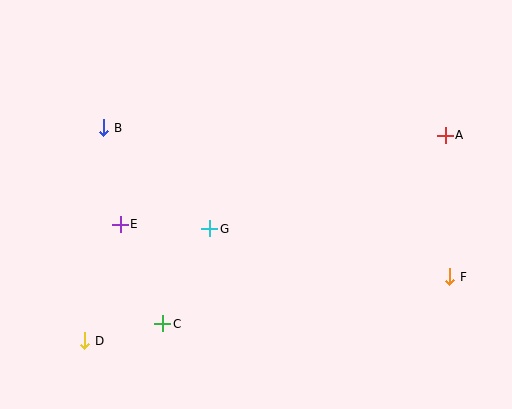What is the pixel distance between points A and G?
The distance between A and G is 253 pixels.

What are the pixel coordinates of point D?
Point D is at (85, 341).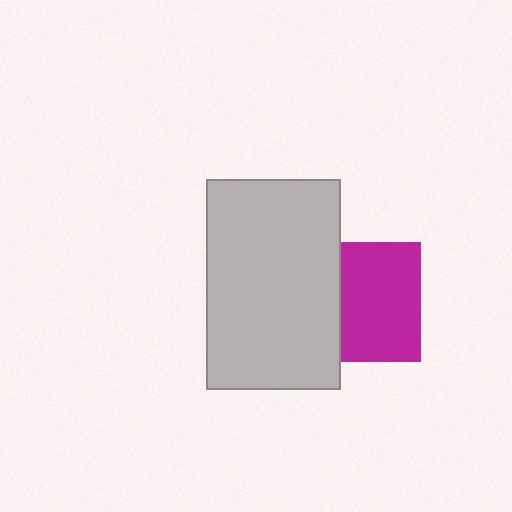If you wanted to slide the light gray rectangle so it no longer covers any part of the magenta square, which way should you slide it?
Slide it left — that is the most direct way to separate the two shapes.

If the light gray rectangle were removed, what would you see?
You would see the complete magenta square.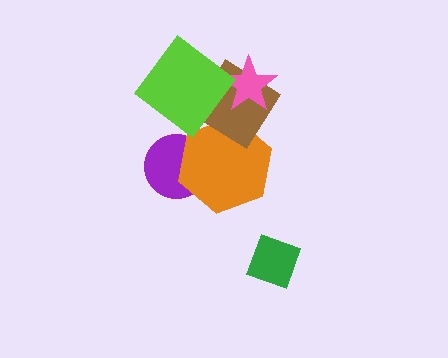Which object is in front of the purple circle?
The orange hexagon is in front of the purple circle.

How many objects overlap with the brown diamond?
3 objects overlap with the brown diamond.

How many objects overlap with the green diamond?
0 objects overlap with the green diamond.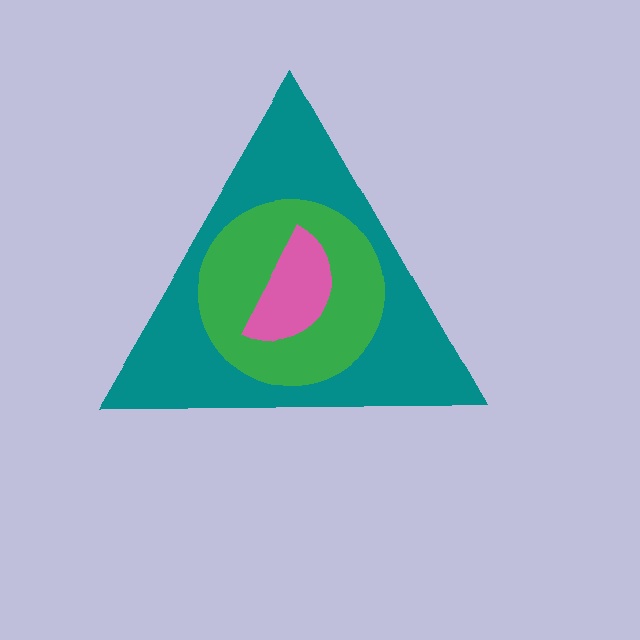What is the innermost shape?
The pink semicircle.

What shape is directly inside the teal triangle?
The green circle.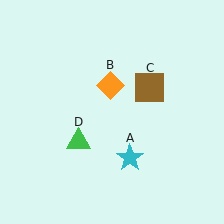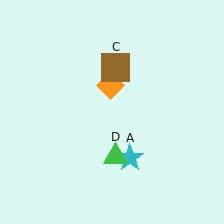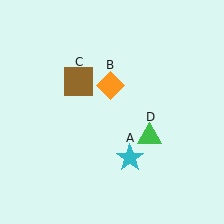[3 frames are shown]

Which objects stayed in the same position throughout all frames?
Cyan star (object A) and orange diamond (object B) remained stationary.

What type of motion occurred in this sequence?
The brown square (object C), green triangle (object D) rotated counterclockwise around the center of the scene.